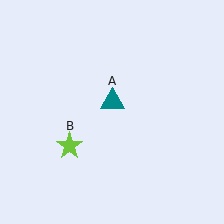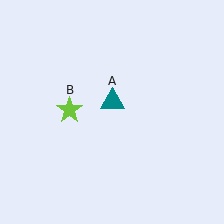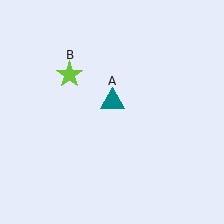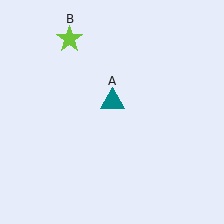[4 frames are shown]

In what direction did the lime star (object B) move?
The lime star (object B) moved up.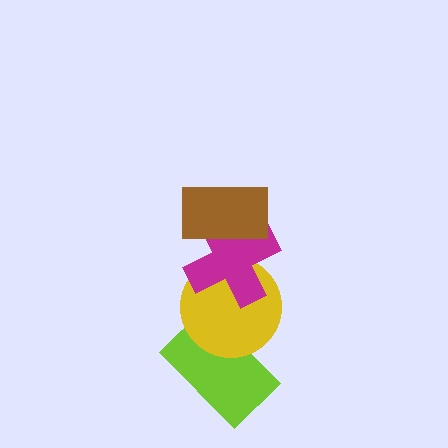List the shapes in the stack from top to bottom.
From top to bottom: the brown rectangle, the magenta cross, the yellow circle, the lime rectangle.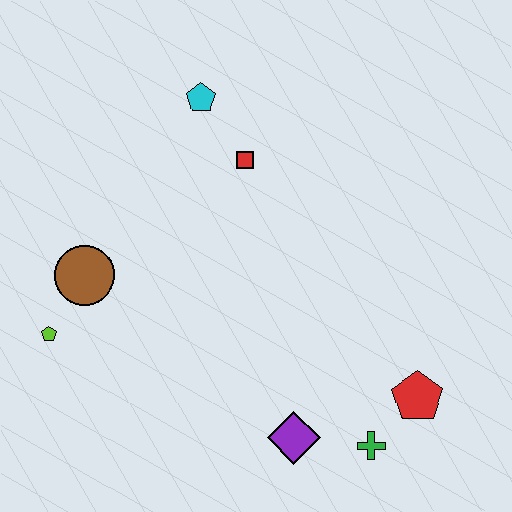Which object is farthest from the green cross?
The cyan pentagon is farthest from the green cross.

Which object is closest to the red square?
The cyan pentagon is closest to the red square.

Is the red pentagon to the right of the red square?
Yes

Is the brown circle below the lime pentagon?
No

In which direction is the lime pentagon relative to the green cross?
The lime pentagon is to the left of the green cross.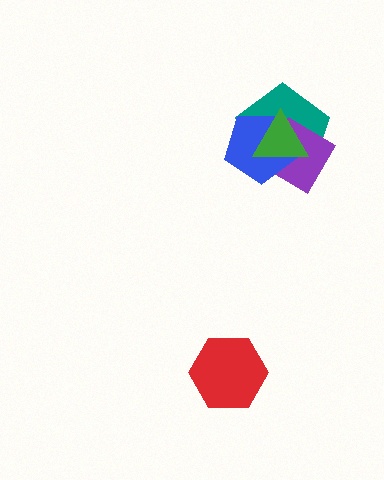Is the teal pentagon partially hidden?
Yes, it is partially covered by another shape.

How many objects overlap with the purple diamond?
3 objects overlap with the purple diamond.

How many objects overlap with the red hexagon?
0 objects overlap with the red hexagon.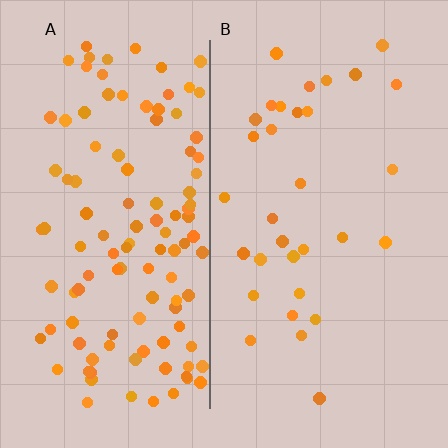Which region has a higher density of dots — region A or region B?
A (the left).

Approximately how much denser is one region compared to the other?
Approximately 3.4× — region A over region B.